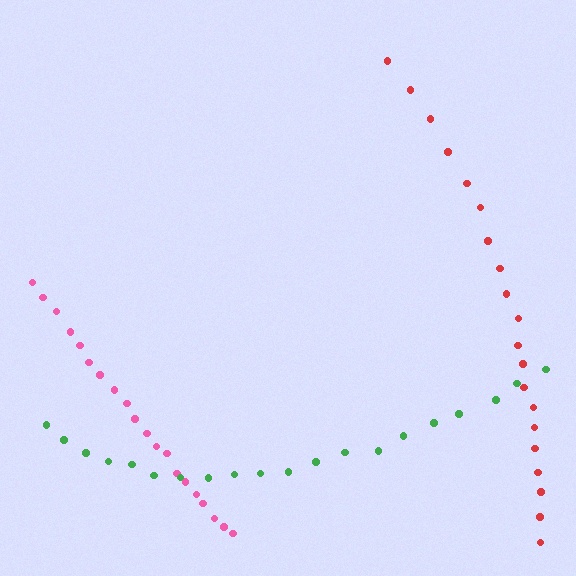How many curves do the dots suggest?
There are 3 distinct paths.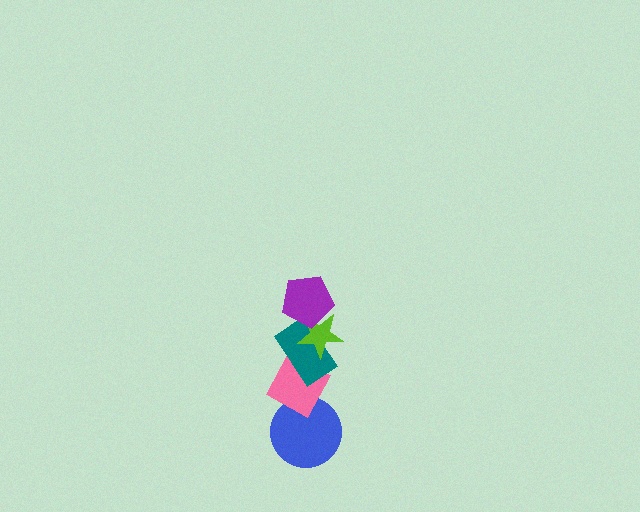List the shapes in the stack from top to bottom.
From top to bottom: the purple pentagon, the lime star, the teal rectangle, the pink diamond, the blue circle.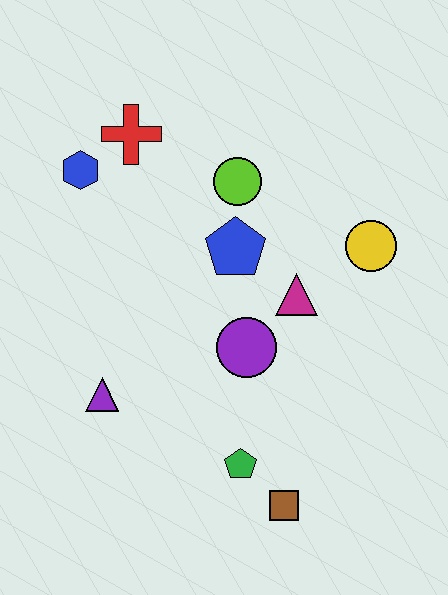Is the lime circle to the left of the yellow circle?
Yes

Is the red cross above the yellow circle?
Yes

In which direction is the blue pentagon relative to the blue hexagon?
The blue pentagon is to the right of the blue hexagon.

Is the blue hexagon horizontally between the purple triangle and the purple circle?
No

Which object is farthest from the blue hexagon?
The brown square is farthest from the blue hexagon.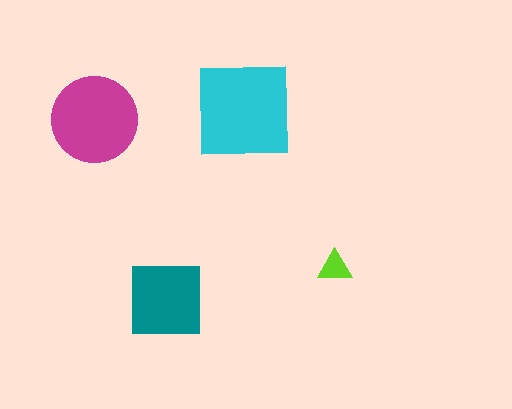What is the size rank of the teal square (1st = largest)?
3rd.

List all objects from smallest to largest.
The lime triangle, the teal square, the magenta circle, the cyan square.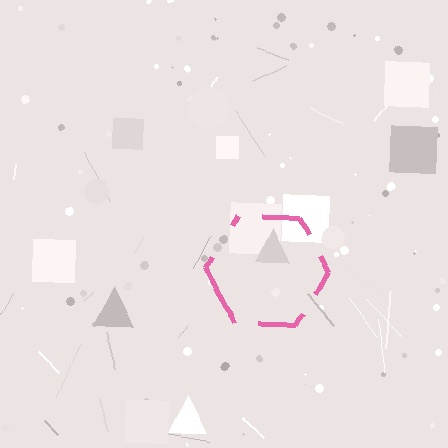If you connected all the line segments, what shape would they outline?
They would outline a hexagon.